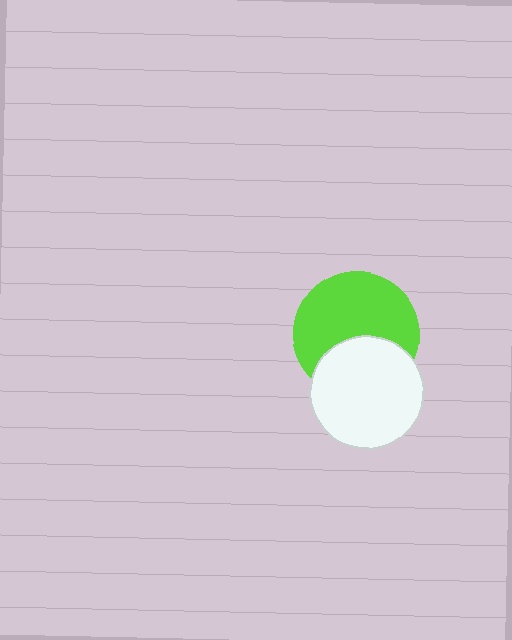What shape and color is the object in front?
The object in front is a white circle.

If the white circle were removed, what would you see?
You would see the complete lime circle.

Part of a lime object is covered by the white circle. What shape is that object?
It is a circle.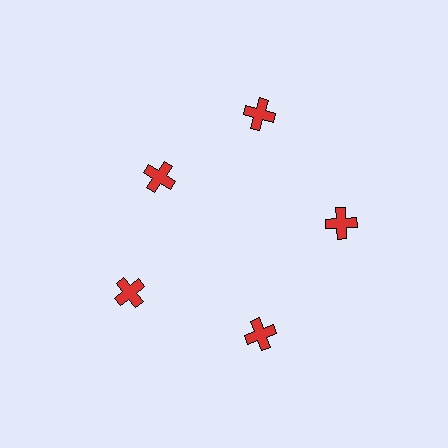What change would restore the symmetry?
The symmetry would be restored by moving it outward, back onto the ring so that all 5 crosses sit at equal angles and equal distance from the center.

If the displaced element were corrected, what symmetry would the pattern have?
It would have 5-fold rotational symmetry — the pattern would map onto itself every 72 degrees.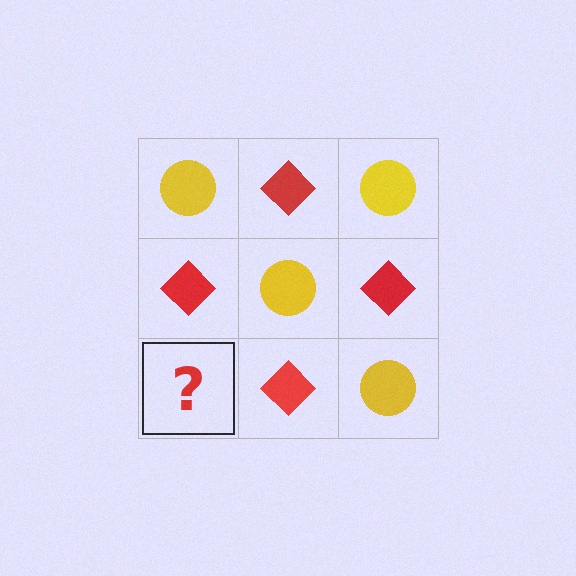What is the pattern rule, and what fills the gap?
The rule is that it alternates yellow circle and red diamond in a checkerboard pattern. The gap should be filled with a yellow circle.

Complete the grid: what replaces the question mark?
The question mark should be replaced with a yellow circle.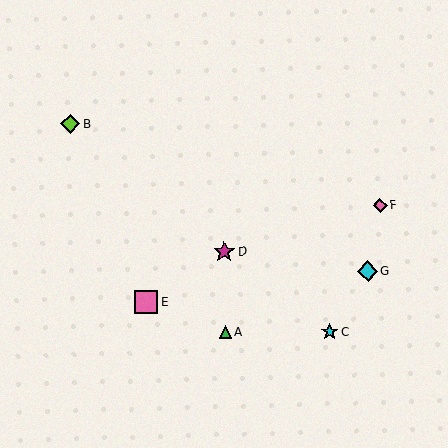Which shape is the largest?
The pink square (labeled E) is the largest.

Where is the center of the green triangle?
The center of the green triangle is at (225, 332).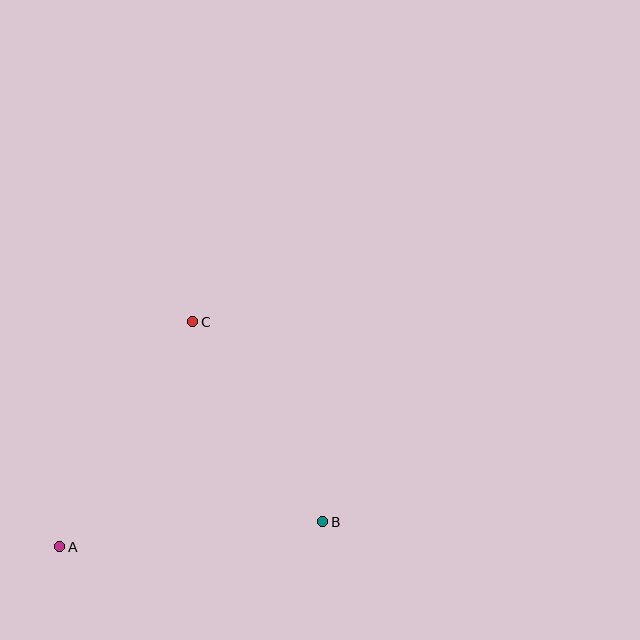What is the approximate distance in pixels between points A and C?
The distance between A and C is approximately 261 pixels.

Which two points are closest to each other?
Points B and C are closest to each other.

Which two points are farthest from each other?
Points A and B are farthest from each other.